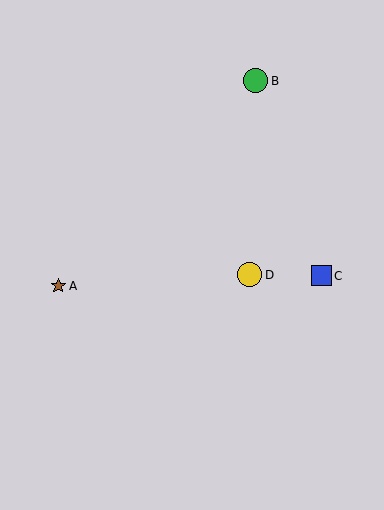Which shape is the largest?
The yellow circle (labeled D) is the largest.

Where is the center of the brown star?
The center of the brown star is at (58, 286).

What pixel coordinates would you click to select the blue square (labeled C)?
Click at (321, 276) to select the blue square C.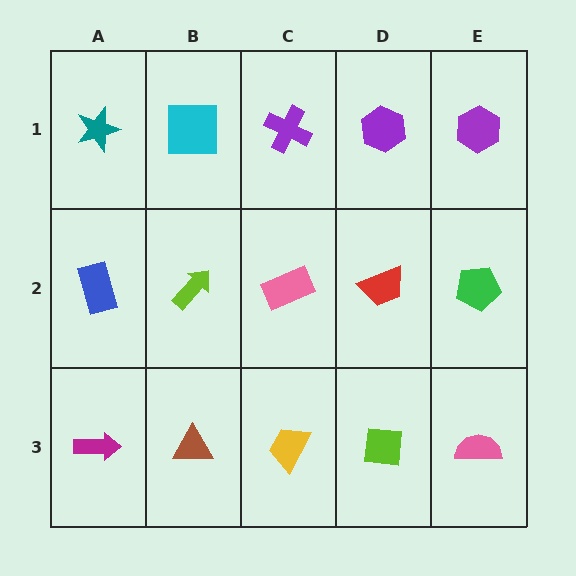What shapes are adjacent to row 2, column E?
A purple hexagon (row 1, column E), a pink semicircle (row 3, column E), a red trapezoid (row 2, column D).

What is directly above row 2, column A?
A teal star.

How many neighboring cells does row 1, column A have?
2.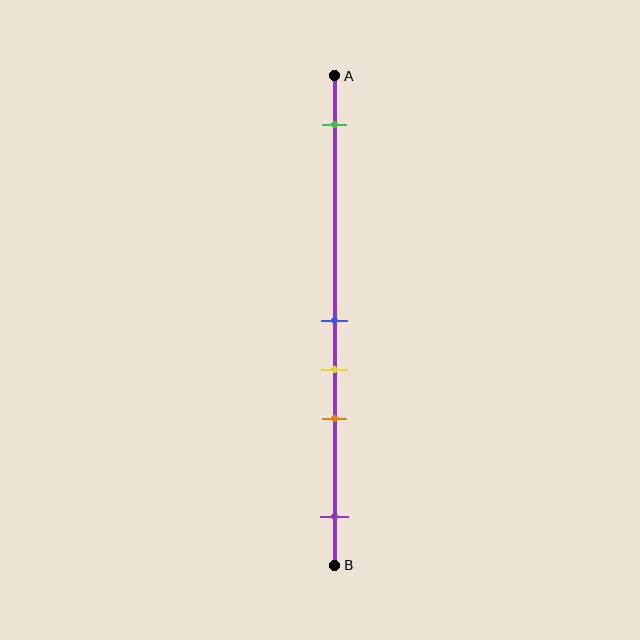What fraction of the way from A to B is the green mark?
The green mark is approximately 10% (0.1) of the way from A to B.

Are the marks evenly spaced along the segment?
No, the marks are not evenly spaced.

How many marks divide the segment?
There are 5 marks dividing the segment.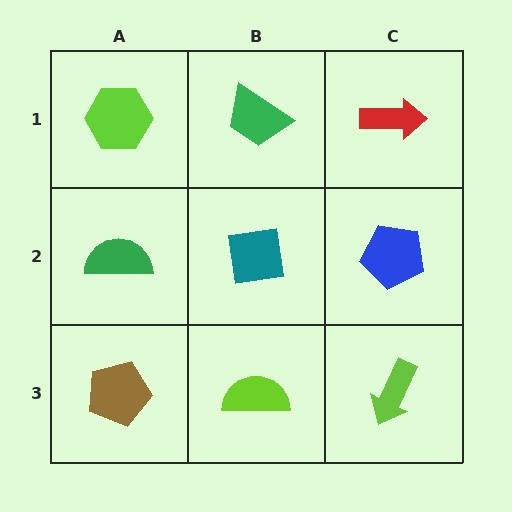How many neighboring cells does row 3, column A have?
2.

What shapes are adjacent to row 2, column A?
A lime hexagon (row 1, column A), a brown pentagon (row 3, column A), a teal square (row 2, column B).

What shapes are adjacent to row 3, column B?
A teal square (row 2, column B), a brown pentagon (row 3, column A), a lime arrow (row 3, column C).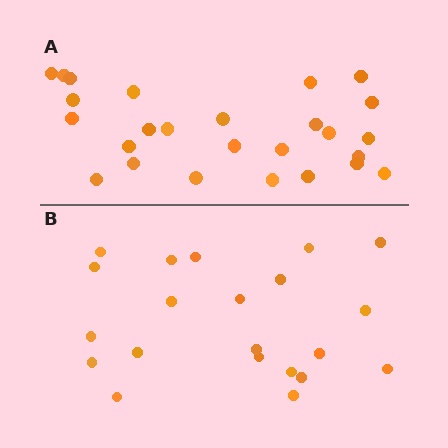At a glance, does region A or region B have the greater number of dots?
Region A (the top region) has more dots.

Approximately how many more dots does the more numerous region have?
Region A has about 5 more dots than region B.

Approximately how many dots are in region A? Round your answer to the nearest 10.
About 30 dots. (The exact count is 26, which rounds to 30.)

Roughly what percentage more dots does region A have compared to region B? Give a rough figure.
About 25% more.